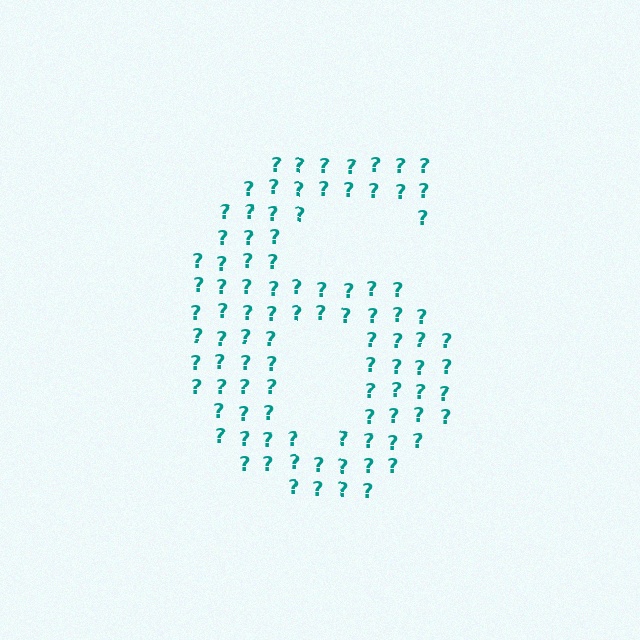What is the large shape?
The large shape is the digit 6.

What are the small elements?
The small elements are question marks.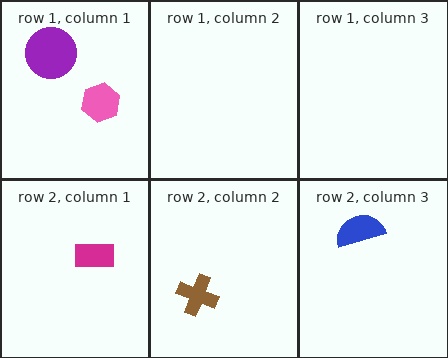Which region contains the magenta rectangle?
The row 2, column 1 region.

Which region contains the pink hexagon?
The row 1, column 1 region.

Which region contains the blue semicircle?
The row 2, column 3 region.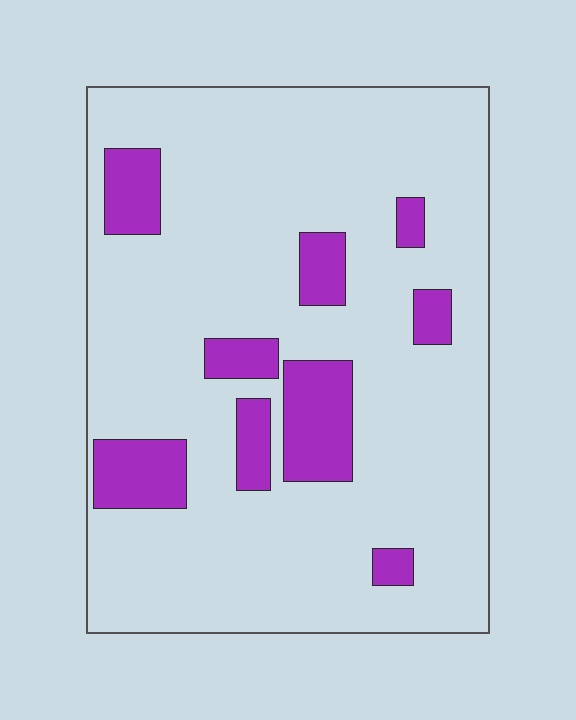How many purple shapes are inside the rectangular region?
9.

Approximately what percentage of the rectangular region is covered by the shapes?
Approximately 15%.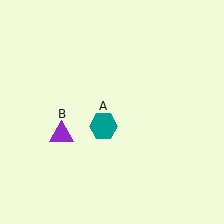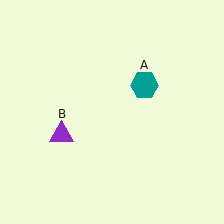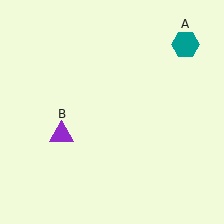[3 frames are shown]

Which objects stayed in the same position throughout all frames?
Purple triangle (object B) remained stationary.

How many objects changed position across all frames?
1 object changed position: teal hexagon (object A).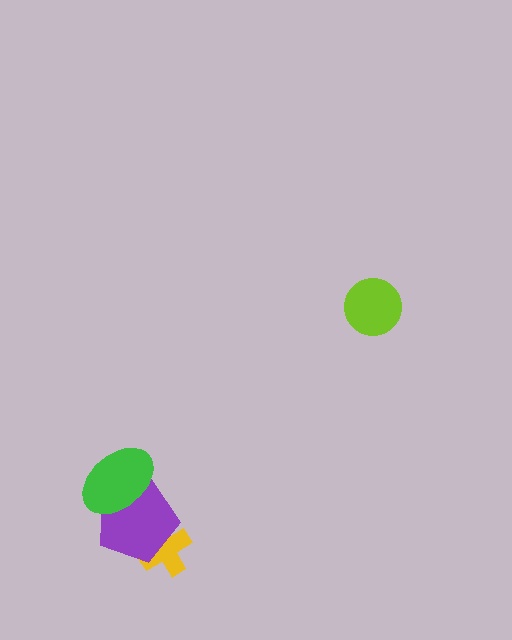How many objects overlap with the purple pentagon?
2 objects overlap with the purple pentagon.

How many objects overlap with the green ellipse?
1 object overlaps with the green ellipse.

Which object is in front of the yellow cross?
The purple pentagon is in front of the yellow cross.